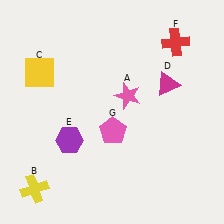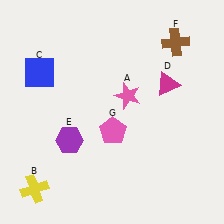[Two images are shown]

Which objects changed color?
C changed from yellow to blue. F changed from red to brown.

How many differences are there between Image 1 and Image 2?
There are 2 differences between the two images.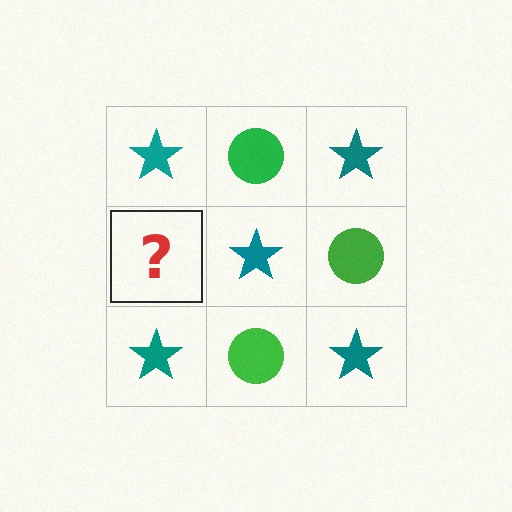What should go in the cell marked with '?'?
The missing cell should contain a green circle.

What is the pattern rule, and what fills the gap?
The rule is that it alternates teal star and green circle in a checkerboard pattern. The gap should be filled with a green circle.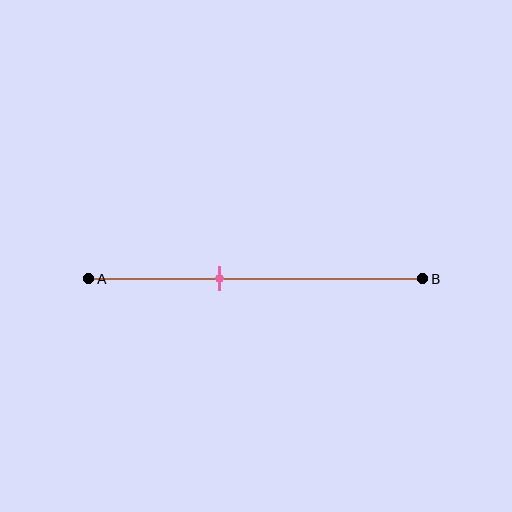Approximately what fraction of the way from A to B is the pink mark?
The pink mark is approximately 40% of the way from A to B.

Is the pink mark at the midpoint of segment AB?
No, the mark is at about 40% from A, not at the 50% midpoint.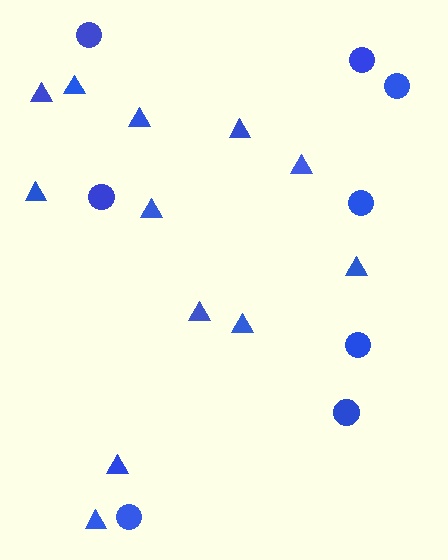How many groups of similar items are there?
There are 2 groups: one group of circles (8) and one group of triangles (12).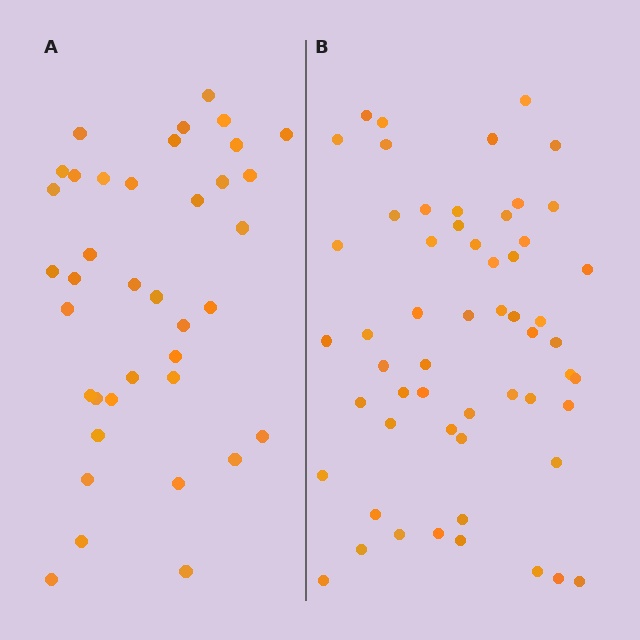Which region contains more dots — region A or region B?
Region B (the right region) has more dots.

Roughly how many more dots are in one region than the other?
Region B has approximately 20 more dots than region A.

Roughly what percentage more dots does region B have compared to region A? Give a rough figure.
About 45% more.